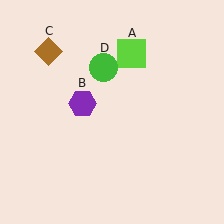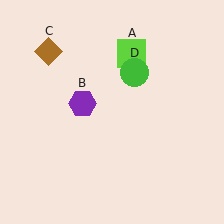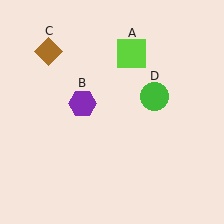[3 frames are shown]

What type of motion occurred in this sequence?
The green circle (object D) rotated clockwise around the center of the scene.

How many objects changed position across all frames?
1 object changed position: green circle (object D).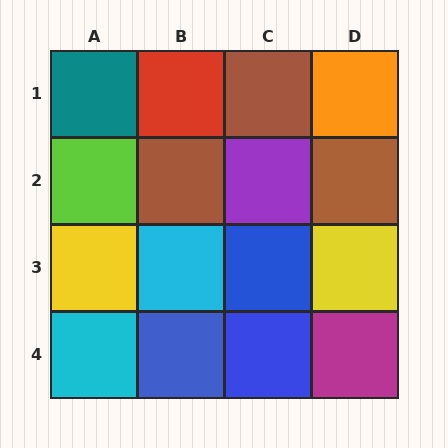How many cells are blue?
3 cells are blue.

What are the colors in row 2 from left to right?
Lime, brown, purple, brown.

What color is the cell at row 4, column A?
Cyan.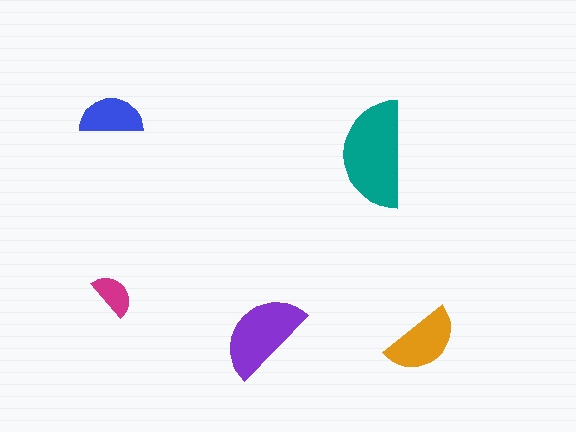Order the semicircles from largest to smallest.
the teal one, the purple one, the orange one, the blue one, the magenta one.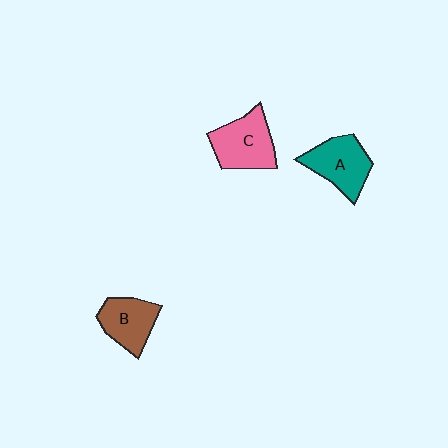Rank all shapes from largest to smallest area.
From largest to smallest: C (pink), A (teal), B (brown).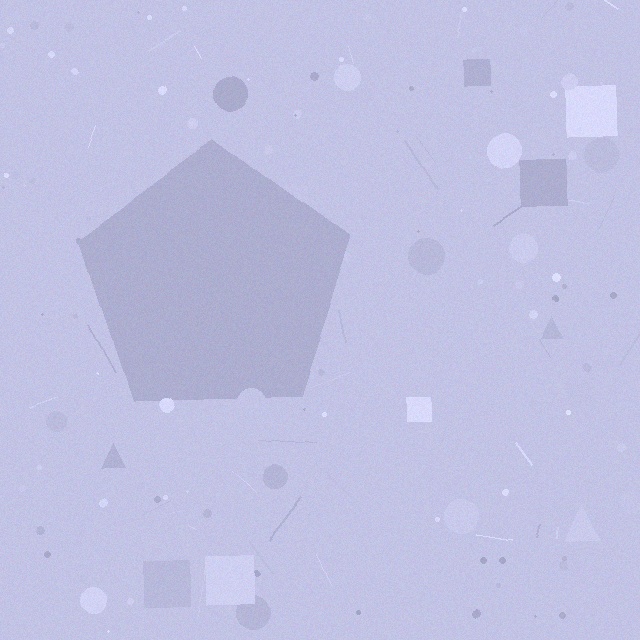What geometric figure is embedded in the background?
A pentagon is embedded in the background.